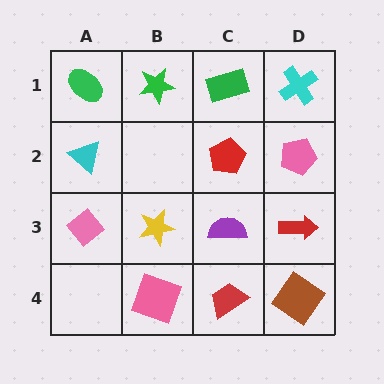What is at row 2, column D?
A pink pentagon.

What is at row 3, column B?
A yellow star.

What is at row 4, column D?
A brown diamond.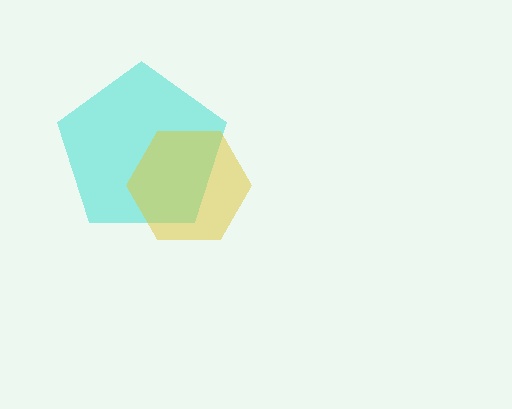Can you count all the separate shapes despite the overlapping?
Yes, there are 2 separate shapes.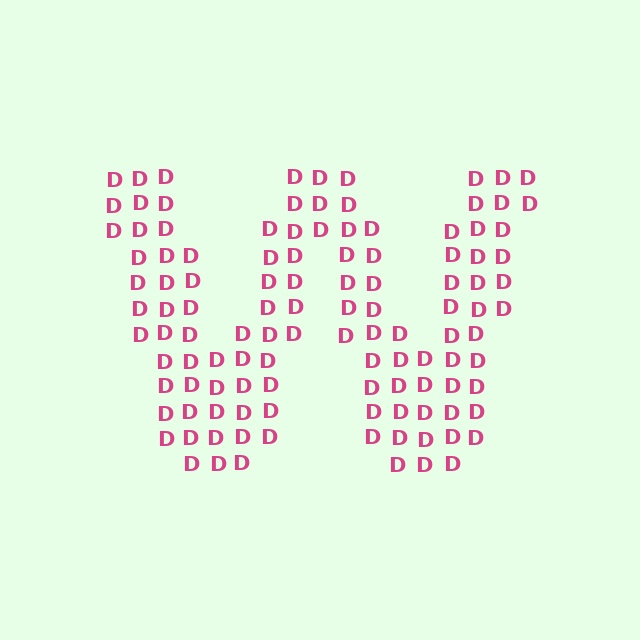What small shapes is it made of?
It is made of small letter D's.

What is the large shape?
The large shape is the letter W.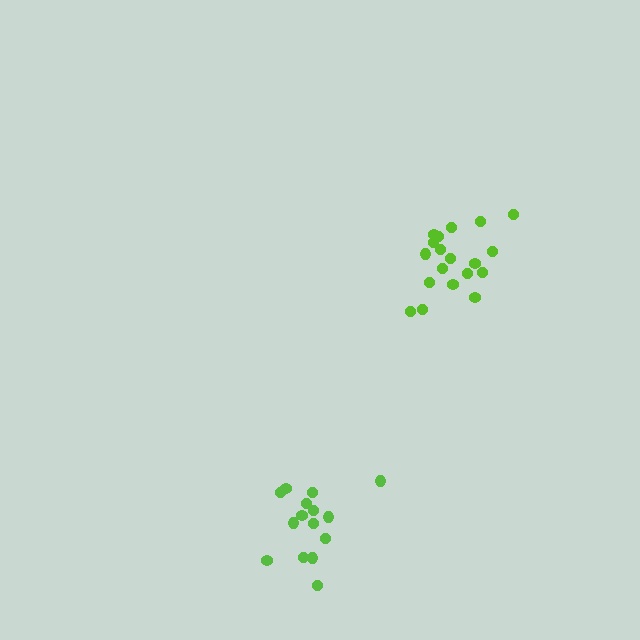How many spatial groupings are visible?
There are 2 spatial groupings.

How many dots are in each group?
Group 1: 20 dots, Group 2: 15 dots (35 total).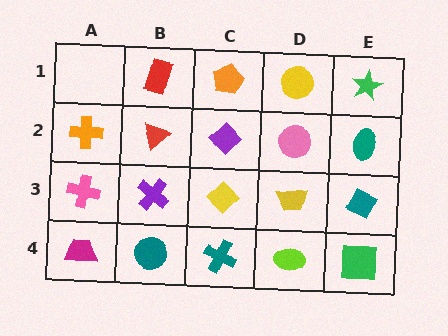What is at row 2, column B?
A red triangle.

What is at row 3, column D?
A yellow trapezoid.